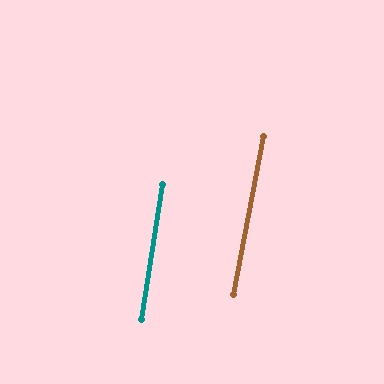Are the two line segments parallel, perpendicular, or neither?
Parallel — their directions differ by only 1.7°.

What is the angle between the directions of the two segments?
Approximately 2 degrees.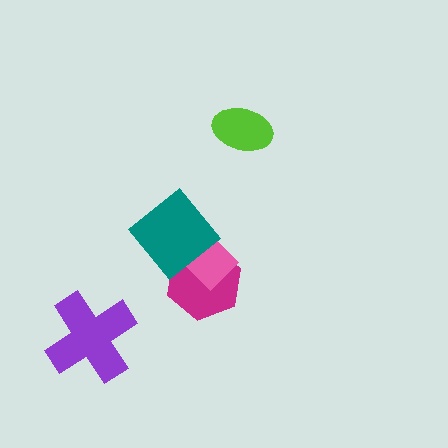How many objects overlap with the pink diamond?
2 objects overlap with the pink diamond.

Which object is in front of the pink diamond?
The teal diamond is in front of the pink diamond.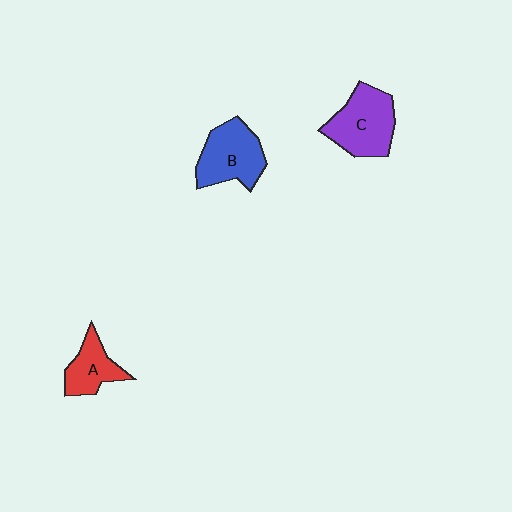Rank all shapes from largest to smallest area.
From largest to smallest: C (purple), B (blue), A (red).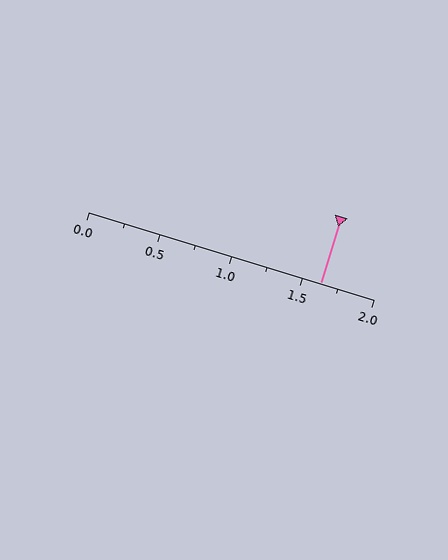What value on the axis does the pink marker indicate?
The marker indicates approximately 1.62.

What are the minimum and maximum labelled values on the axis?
The axis runs from 0.0 to 2.0.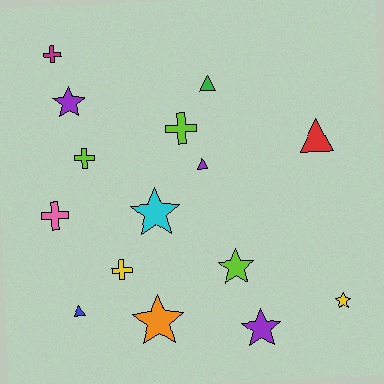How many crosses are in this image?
There are 5 crosses.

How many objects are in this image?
There are 15 objects.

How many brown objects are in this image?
There are no brown objects.